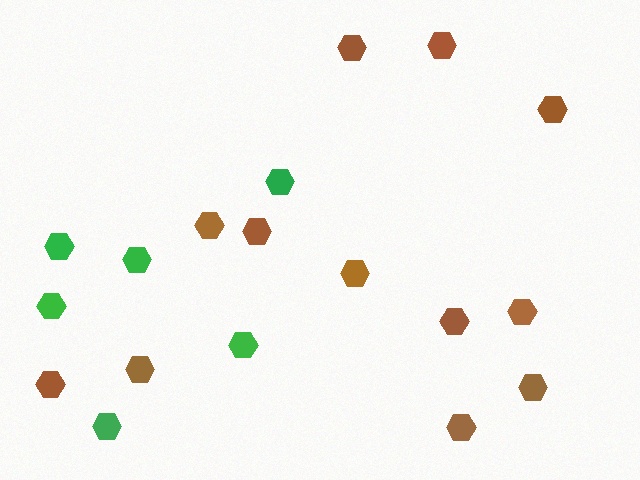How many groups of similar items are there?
There are 2 groups: one group of green hexagons (6) and one group of brown hexagons (12).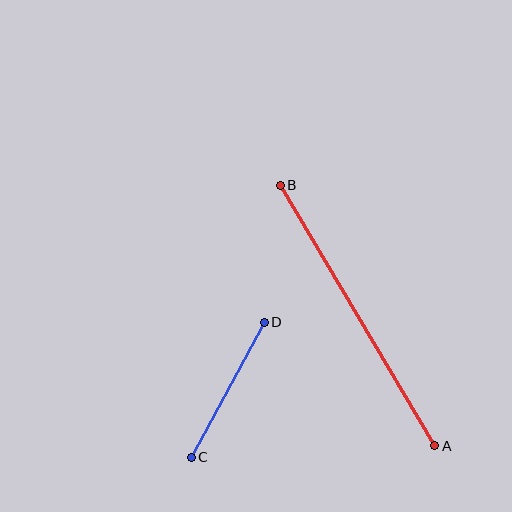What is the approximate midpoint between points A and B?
The midpoint is at approximately (357, 316) pixels.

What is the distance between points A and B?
The distance is approximately 303 pixels.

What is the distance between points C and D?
The distance is approximately 153 pixels.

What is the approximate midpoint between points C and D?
The midpoint is at approximately (228, 390) pixels.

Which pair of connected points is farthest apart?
Points A and B are farthest apart.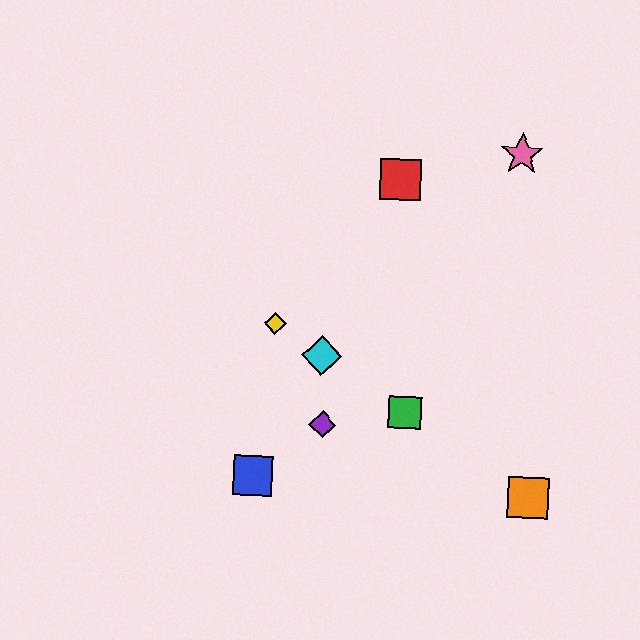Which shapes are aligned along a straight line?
The green square, the yellow diamond, the orange square, the cyan diamond are aligned along a straight line.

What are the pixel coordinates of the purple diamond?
The purple diamond is at (322, 424).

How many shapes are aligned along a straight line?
4 shapes (the green square, the yellow diamond, the orange square, the cyan diamond) are aligned along a straight line.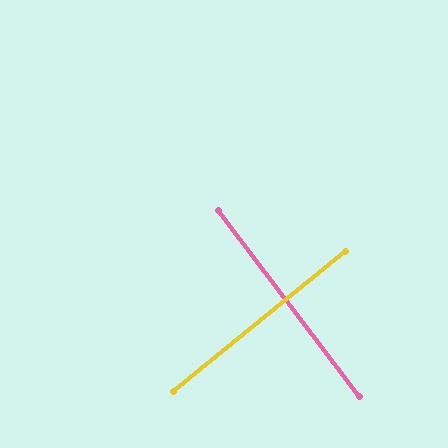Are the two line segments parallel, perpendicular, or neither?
Perpendicular — they meet at approximately 88°.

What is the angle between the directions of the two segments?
Approximately 88 degrees.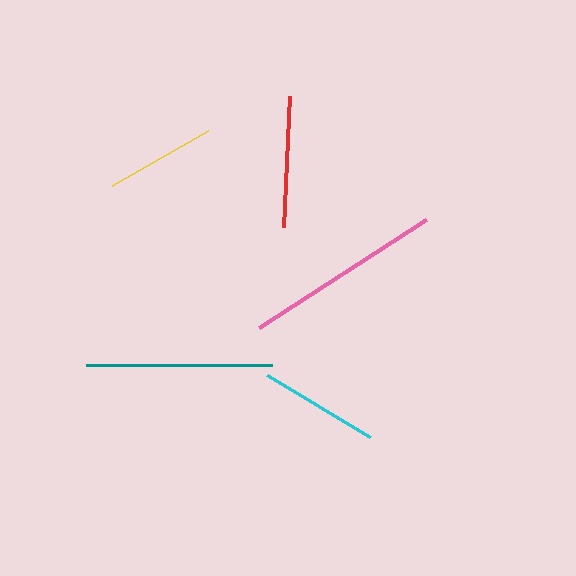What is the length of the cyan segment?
The cyan segment is approximately 120 pixels long.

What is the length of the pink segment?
The pink segment is approximately 199 pixels long.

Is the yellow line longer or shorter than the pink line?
The pink line is longer than the yellow line.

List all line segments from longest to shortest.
From longest to shortest: pink, teal, red, cyan, yellow.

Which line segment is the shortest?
The yellow line is the shortest at approximately 110 pixels.